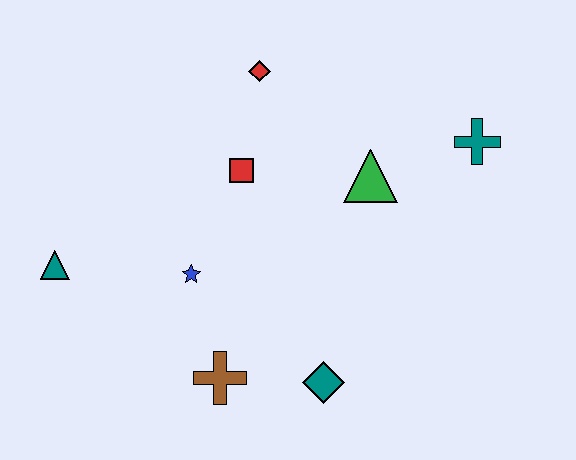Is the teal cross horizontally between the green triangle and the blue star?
No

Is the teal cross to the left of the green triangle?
No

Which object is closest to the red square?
The red diamond is closest to the red square.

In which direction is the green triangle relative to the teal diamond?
The green triangle is above the teal diamond.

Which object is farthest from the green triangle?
The teal triangle is farthest from the green triangle.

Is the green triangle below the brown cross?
No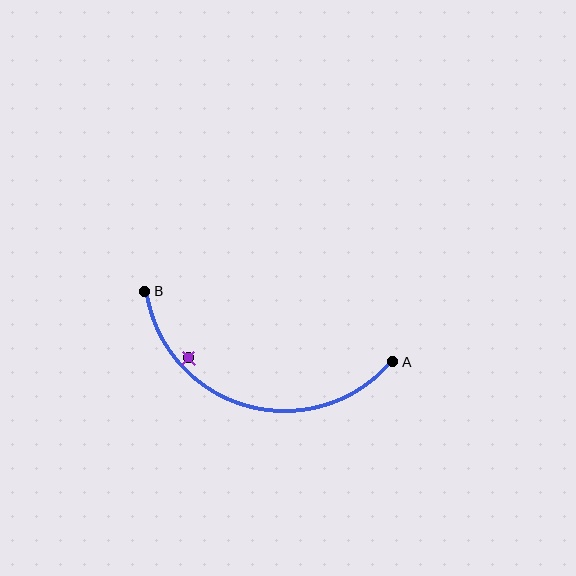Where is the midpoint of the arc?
The arc midpoint is the point on the curve farthest from the straight line joining A and B. It sits below that line.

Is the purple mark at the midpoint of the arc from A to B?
No — the purple mark does not lie on the arc at all. It sits slightly inside the curve.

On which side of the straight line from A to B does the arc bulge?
The arc bulges below the straight line connecting A and B.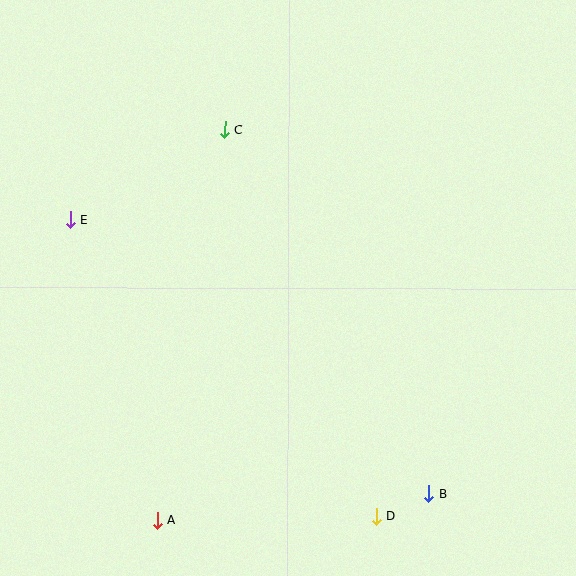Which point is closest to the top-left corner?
Point E is closest to the top-left corner.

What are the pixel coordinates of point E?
Point E is at (71, 220).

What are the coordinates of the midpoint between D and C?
The midpoint between D and C is at (301, 323).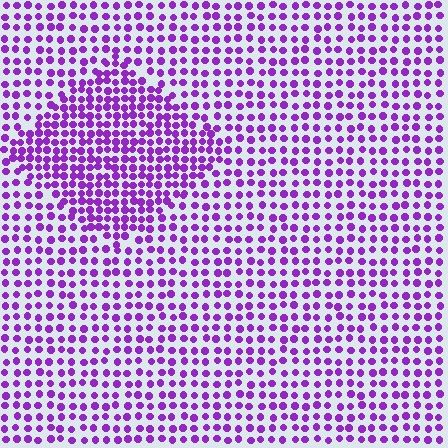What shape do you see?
I see a diamond.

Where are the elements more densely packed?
The elements are more densely packed inside the diamond boundary.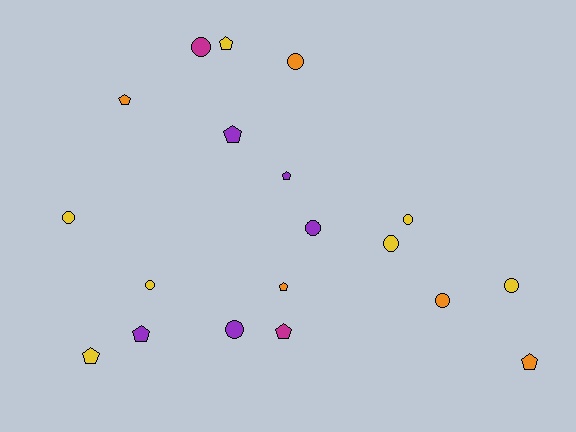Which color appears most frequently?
Yellow, with 7 objects.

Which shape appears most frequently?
Circle, with 10 objects.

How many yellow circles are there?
There are 5 yellow circles.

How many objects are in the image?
There are 19 objects.